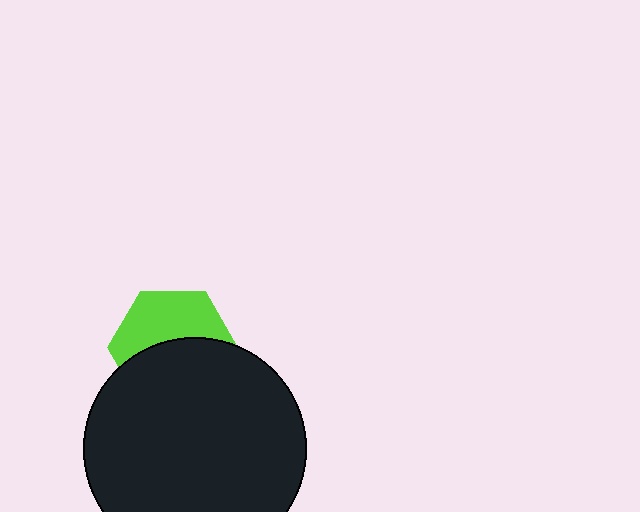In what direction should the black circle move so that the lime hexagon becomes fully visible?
The black circle should move down. That is the shortest direction to clear the overlap and leave the lime hexagon fully visible.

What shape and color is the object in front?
The object in front is a black circle.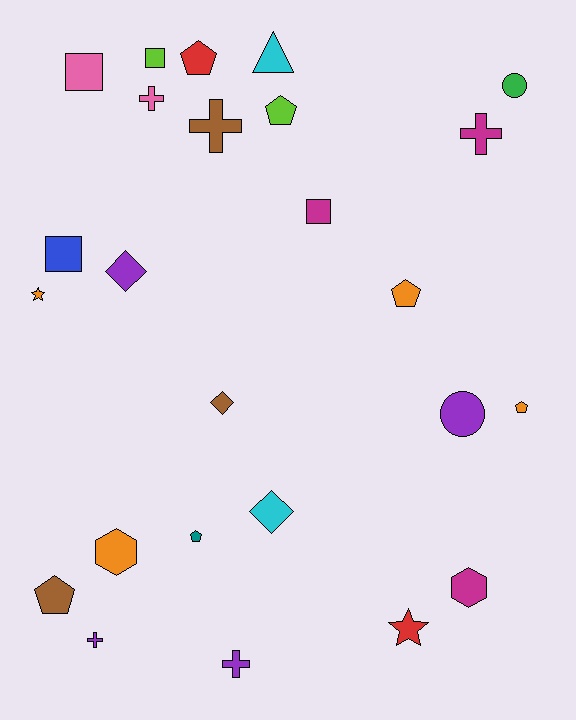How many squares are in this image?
There are 4 squares.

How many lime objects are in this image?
There are 2 lime objects.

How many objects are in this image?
There are 25 objects.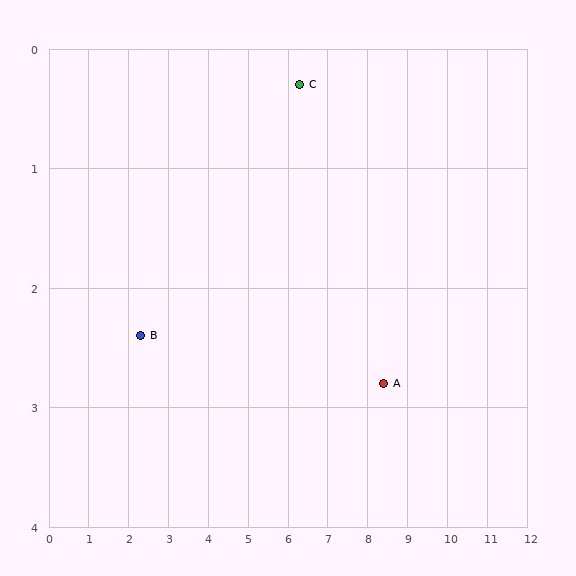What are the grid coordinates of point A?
Point A is at approximately (8.4, 2.8).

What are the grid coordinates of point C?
Point C is at approximately (6.3, 0.3).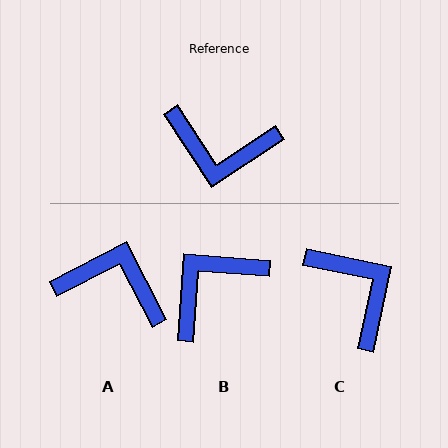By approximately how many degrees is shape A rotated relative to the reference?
Approximately 174 degrees counter-clockwise.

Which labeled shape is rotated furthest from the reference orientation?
A, about 174 degrees away.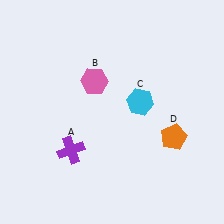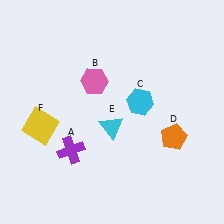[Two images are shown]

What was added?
A cyan triangle (E), a yellow square (F) were added in Image 2.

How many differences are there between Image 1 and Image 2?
There are 2 differences between the two images.